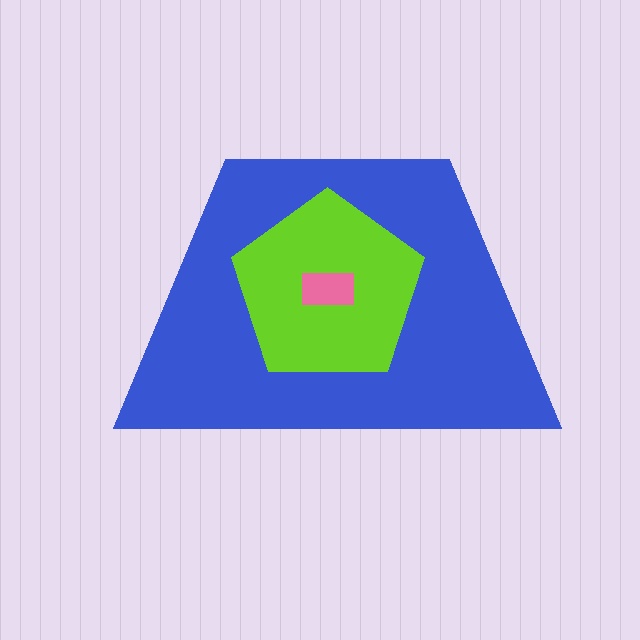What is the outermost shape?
The blue trapezoid.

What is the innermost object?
The pink rectangle.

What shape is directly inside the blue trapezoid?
The lime pentagon.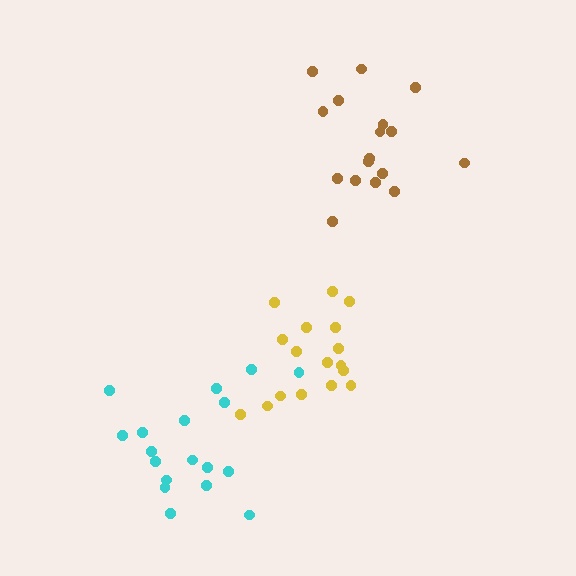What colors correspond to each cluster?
The clusters are colored: cyan, yellow, brown.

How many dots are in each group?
Group 1: 18 dots, Group 2: 17 dots, Group 3: 17 dots (52 total).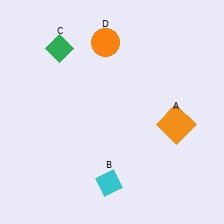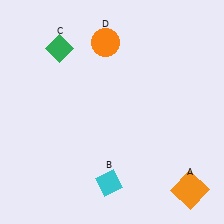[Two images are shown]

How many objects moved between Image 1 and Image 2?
1 object moved between the two images.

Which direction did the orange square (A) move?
The orange square (A) moved down.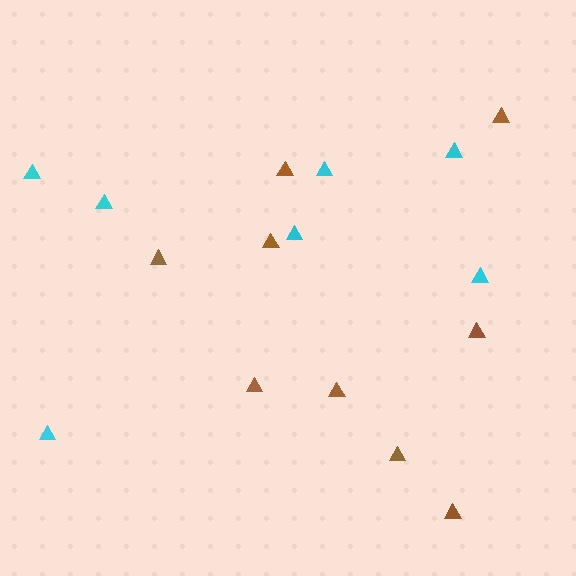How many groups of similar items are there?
There are 2 groups: one group of cyan triangles (7) and one group of brown triangles (9).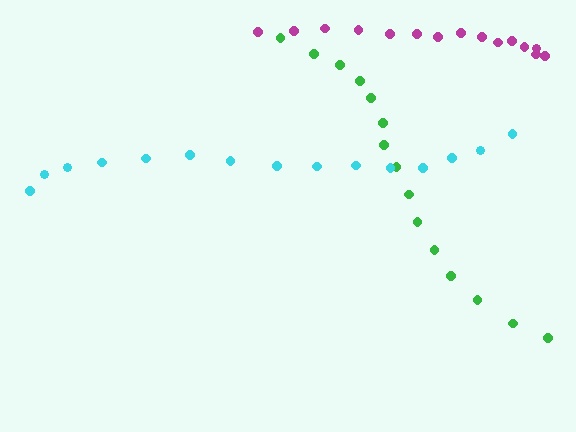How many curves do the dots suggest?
There are 3 distinct paths.